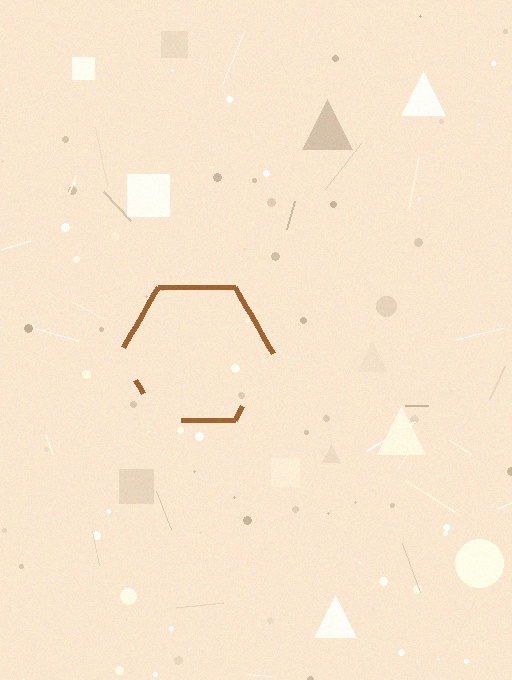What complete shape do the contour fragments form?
The contour fragments form a hexagon.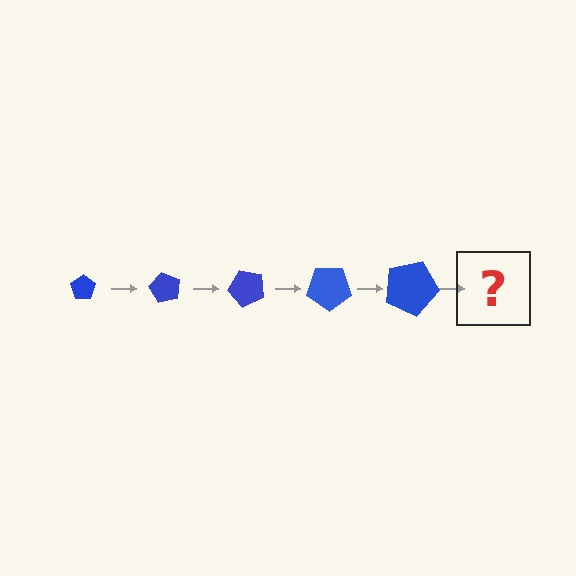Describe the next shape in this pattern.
It should be a pentagon, larger than the previous one and rotated 300 degrees from the start.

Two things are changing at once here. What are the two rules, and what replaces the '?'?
The two rules are that the pentagon grows larger each step and it rotates 60 degrees each step. The '?' should be a pentagon, larger than the previous one and rotated 300 degrees from the start.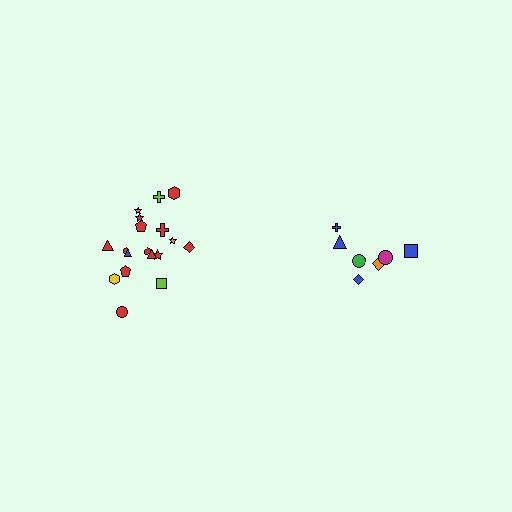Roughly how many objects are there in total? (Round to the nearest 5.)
Roughly 25 objects in total.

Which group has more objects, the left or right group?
The left group.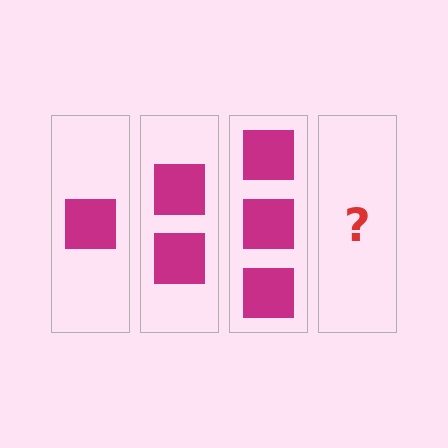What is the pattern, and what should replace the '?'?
The pattern is that each step adds one more square. The '?' should be 4 squares.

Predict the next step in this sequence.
The next step is 4 squares.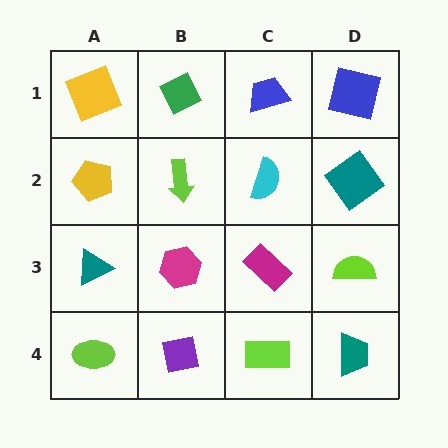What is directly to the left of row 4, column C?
A purple square.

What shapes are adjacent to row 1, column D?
A teal diamond (row 2, column D), a blue trapezoid (row 1, column C).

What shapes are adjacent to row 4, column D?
A lime semicircle (row 3, column D), a lime rectangle (row 4, column C).